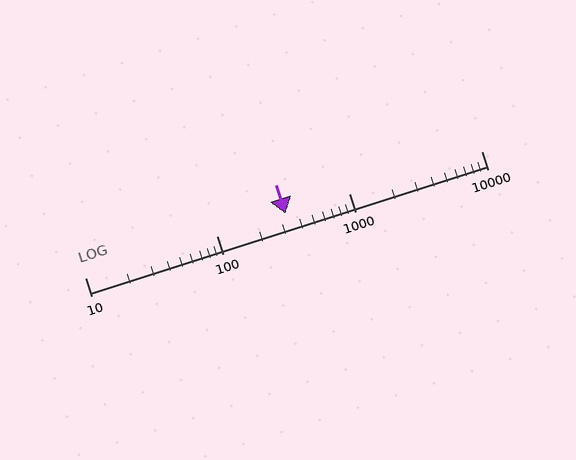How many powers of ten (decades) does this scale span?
The scale spans 3 decades, from 10 to 10000.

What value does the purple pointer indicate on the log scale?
The pointer indicates approximately 330.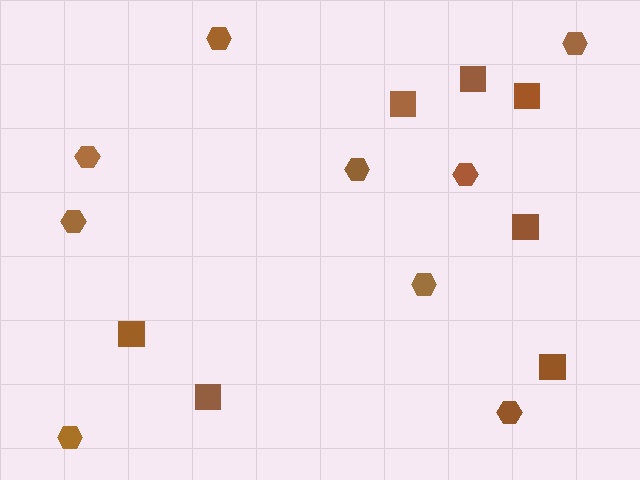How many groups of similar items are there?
There are 2 groups: one group of squares (7) and one group of hexagons (9).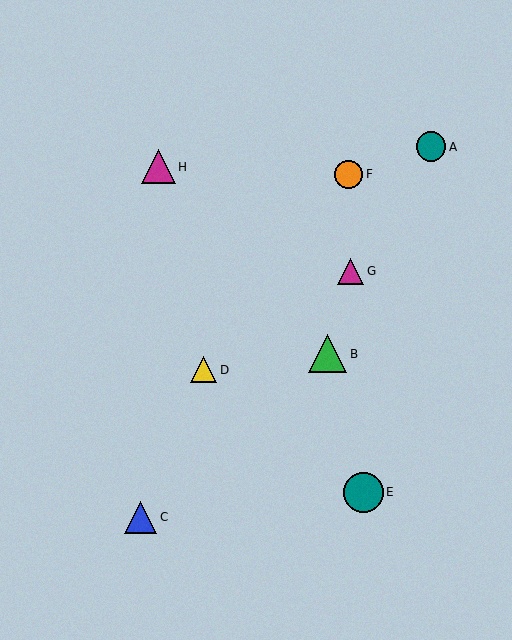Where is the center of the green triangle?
The center of the green triangle is at (328, 354).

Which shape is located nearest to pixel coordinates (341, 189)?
The orange circle (labeled F) at (349, 174) is nearest to that location.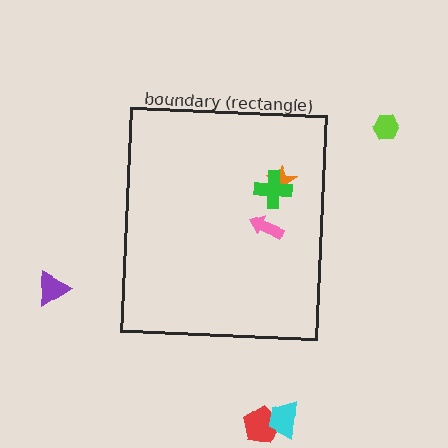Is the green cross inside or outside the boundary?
Inside.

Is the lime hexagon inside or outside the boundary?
Outside.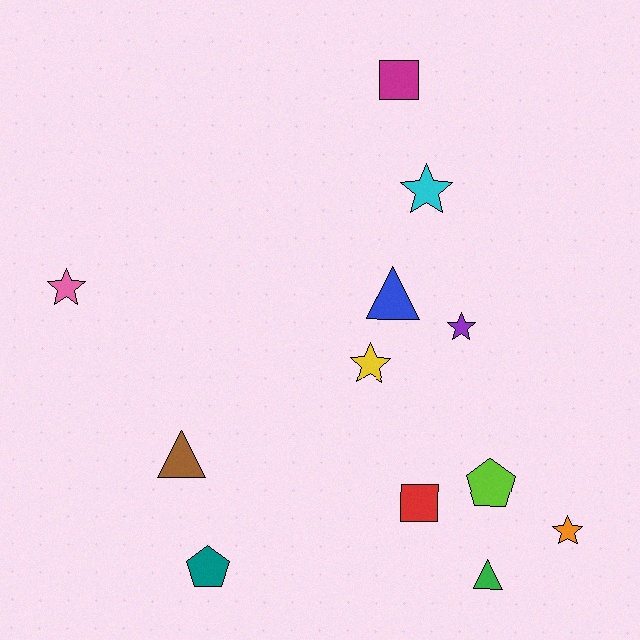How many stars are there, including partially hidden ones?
There are 5 stars.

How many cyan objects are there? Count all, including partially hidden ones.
There is 1 cyan object.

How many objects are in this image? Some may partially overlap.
There are 12 objects.